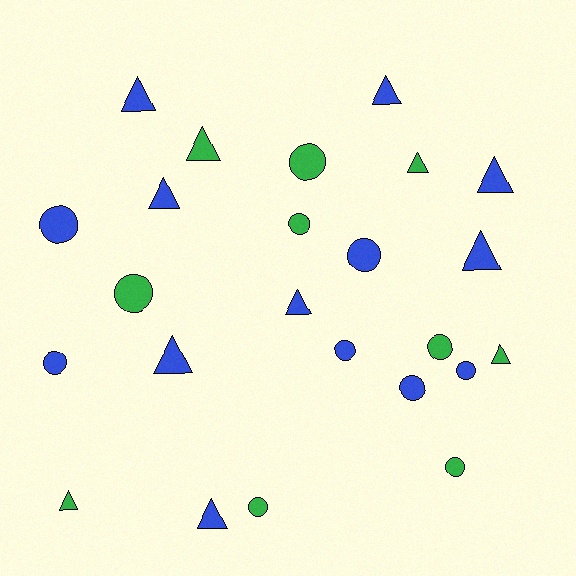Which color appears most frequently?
Blue, with 14 objects.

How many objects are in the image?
There are 24 objects.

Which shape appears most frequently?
Circle, with 12 objects.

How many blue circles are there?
There are 6 blue circles.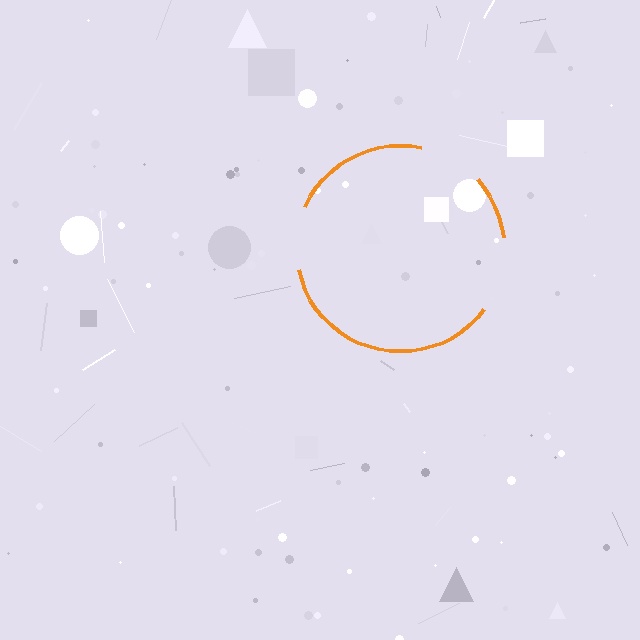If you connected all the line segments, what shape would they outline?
They would outline a circle.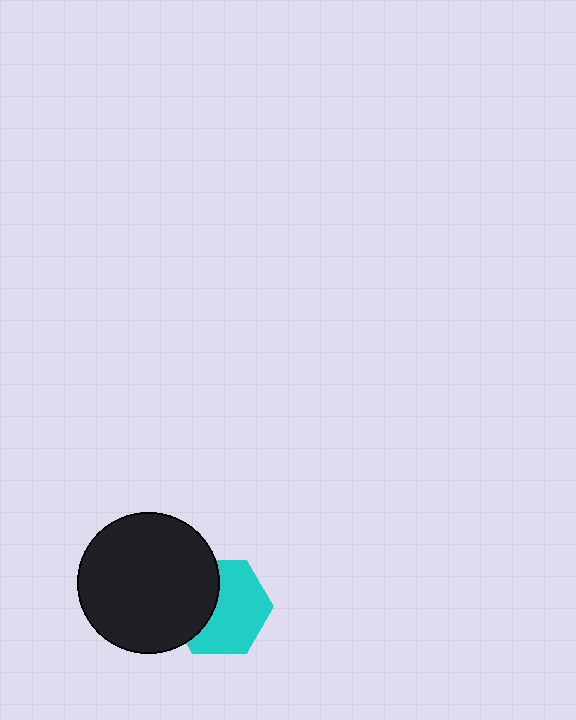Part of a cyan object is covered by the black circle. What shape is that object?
It is a hexagon.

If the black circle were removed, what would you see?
You would see the complete cyan hexagon.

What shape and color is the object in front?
The object in front is a black circle.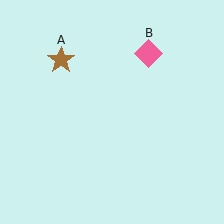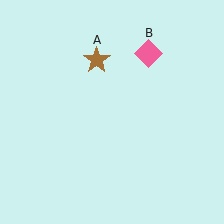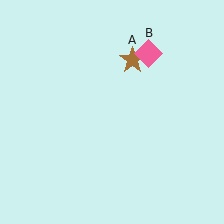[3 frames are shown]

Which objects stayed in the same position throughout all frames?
Pink diamond (object B) remained stationary.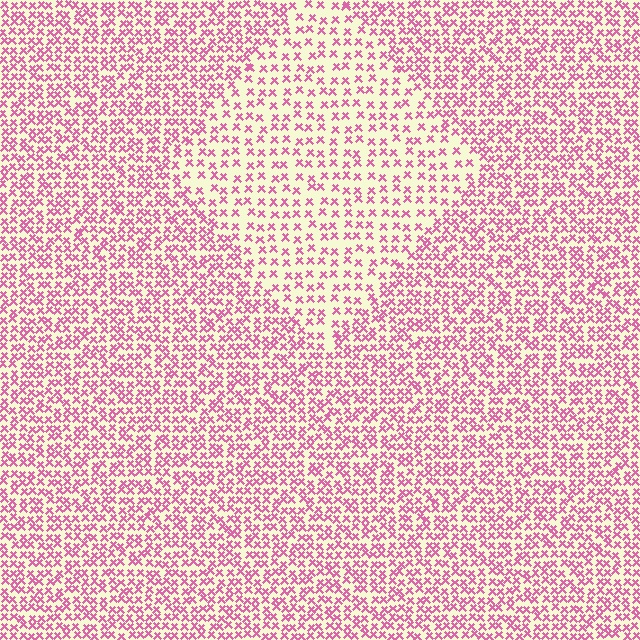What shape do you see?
I see a diamond.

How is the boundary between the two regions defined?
The boundary is defined by a change in element density (approximately 1.8x ratio). All elements are the same color, size, and shape.